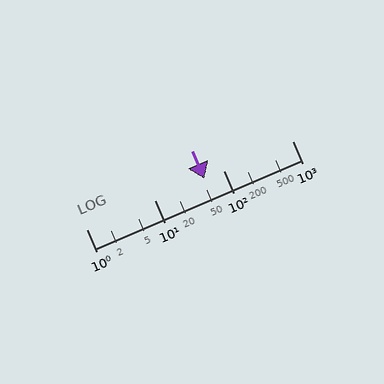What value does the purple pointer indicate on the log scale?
The pointer indicates approximately 53.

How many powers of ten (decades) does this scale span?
The scale spans 3 decades, from 1 to 1000.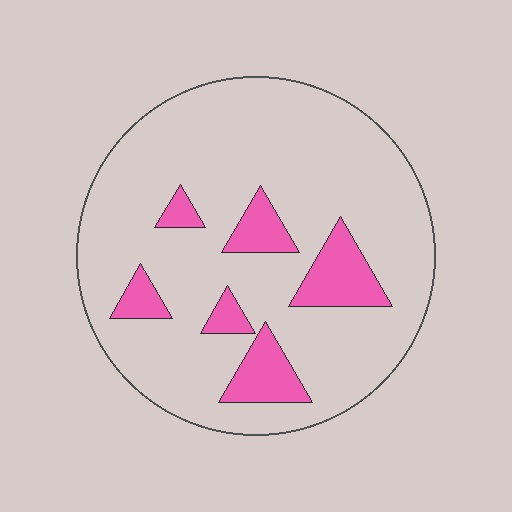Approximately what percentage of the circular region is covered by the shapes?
Approximately 15%.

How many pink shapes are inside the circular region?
6.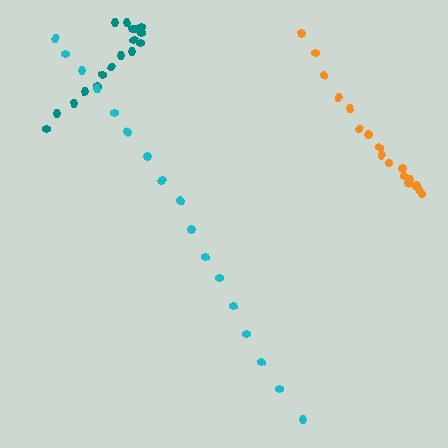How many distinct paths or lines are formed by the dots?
There are 3 distinct paths.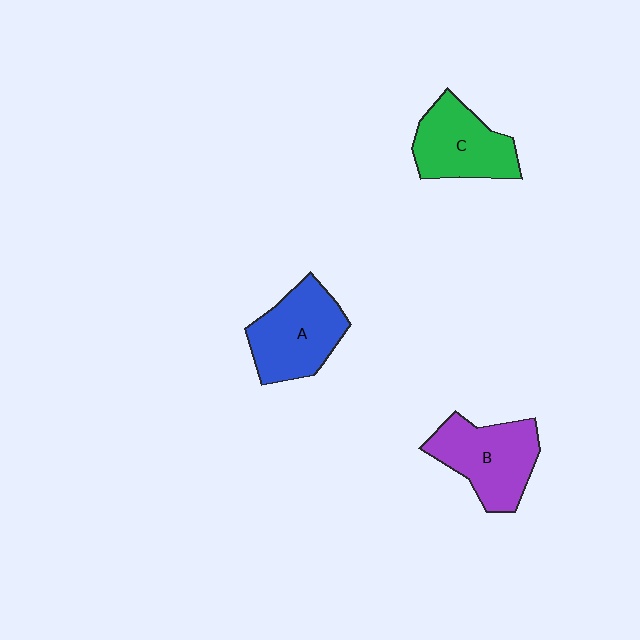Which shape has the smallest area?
Shape C (green).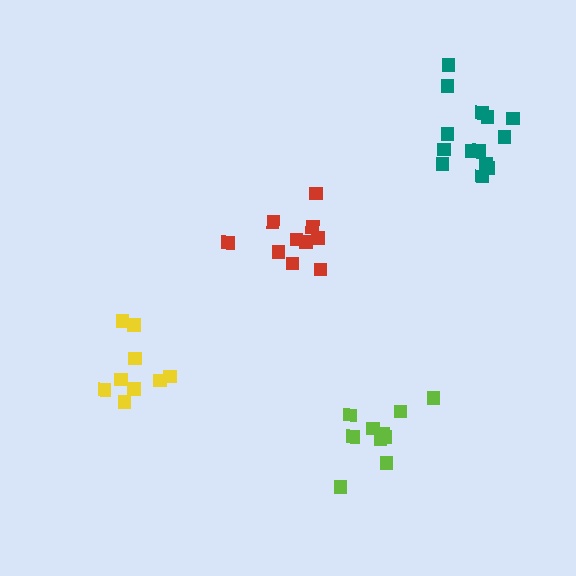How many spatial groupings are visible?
There are 4 spatial groupings.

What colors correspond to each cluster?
The clusters are colored: yellow, teal, red, lime.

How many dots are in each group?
Group 1: 9 dots, Group 2: 14 dots, Group 3: 10 dots, Group 4: 10 dots (43 total).